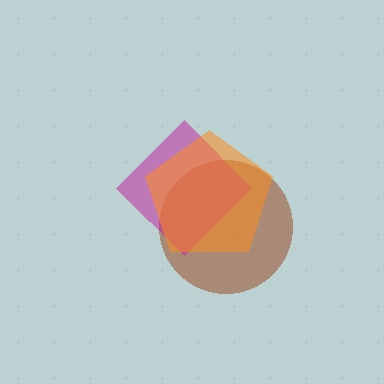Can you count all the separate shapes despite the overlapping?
Yes, there are 3 separate shapes.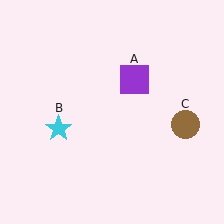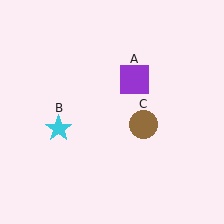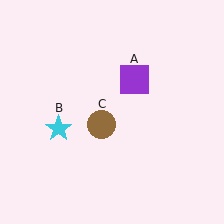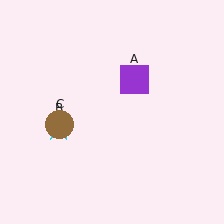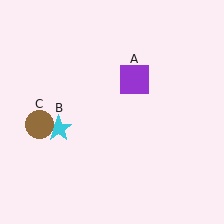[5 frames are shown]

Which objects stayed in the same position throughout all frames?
Purple square (object A) and cyan star (object B) remained stationary.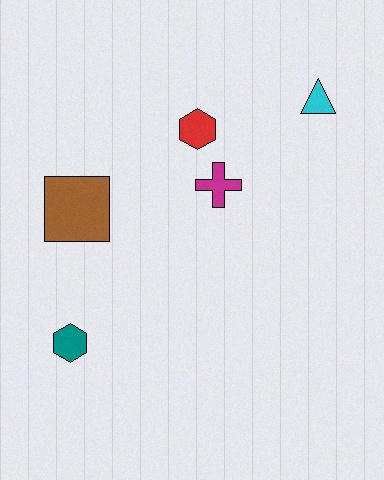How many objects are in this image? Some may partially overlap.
There are 5 objects.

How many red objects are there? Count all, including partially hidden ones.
There is 1 red object.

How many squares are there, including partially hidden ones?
There is 1 square.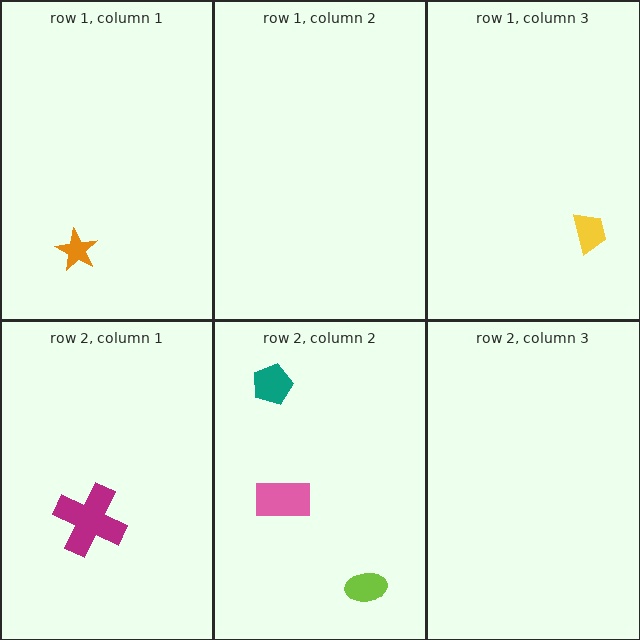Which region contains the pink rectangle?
The row 2, column 2 region.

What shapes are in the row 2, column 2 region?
The teal pentagon, the lime ellipse, the pink rectangle.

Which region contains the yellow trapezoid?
The row 1, column 3 region.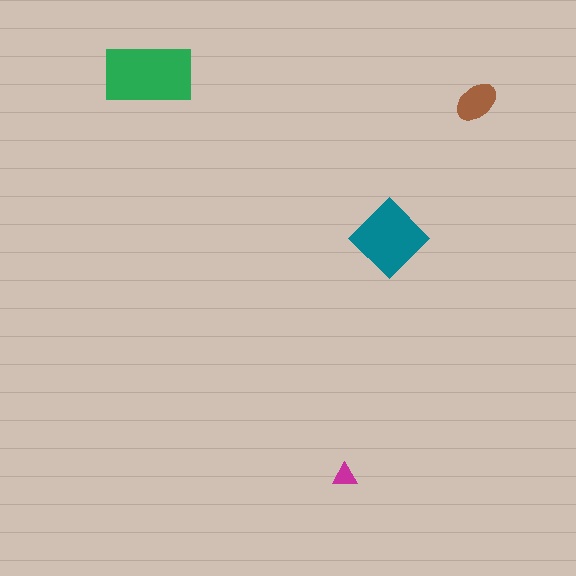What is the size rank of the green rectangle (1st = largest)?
1st.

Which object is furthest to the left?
The green rectangle is leftmost.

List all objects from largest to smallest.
The green rectangle, the teal diamond, the brown ellipse, the magenta triangle.